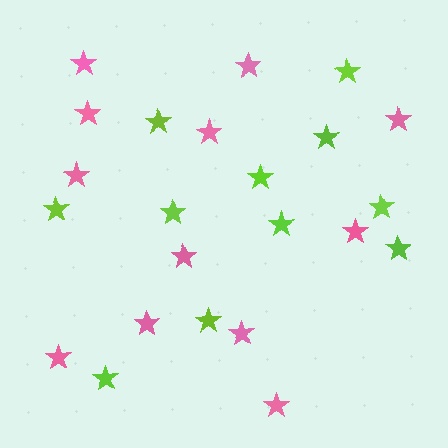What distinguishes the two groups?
There are 2 groups: one group of pink stars (12) and one group of lime stars (11).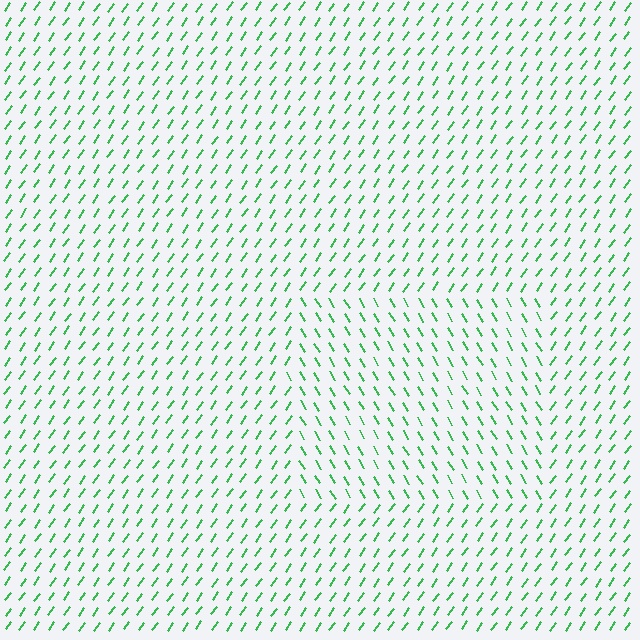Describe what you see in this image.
The image is filled with small green line segments. A rectangle region in the image has lines oriented differently from the surrounding lines, creating a visible texture boundary.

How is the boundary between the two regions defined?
The boundary is defined purely by a change in line orientation (approximately 66 degrees difference). All lines are the same color and thickness.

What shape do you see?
I see a rectangle.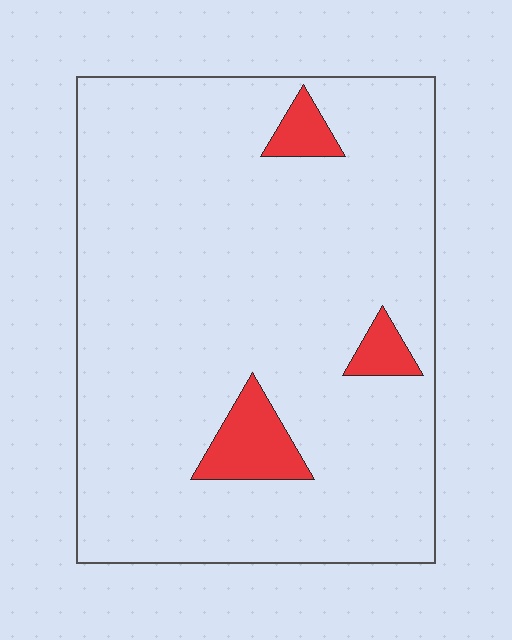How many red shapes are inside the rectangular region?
3.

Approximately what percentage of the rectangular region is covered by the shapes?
Approximately 5%.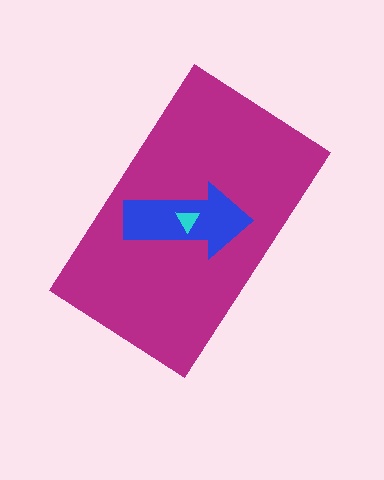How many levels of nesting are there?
3.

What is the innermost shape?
The cyan triangle.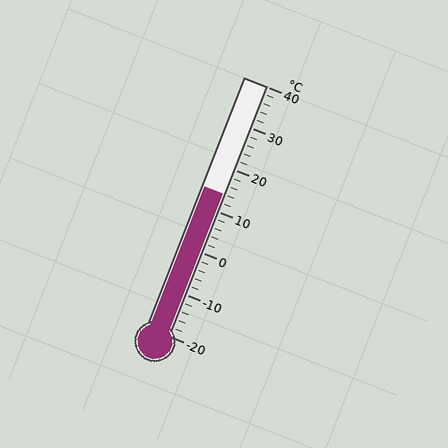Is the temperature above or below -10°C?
The temperature is above -10°C.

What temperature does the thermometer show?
The thermometer shows approximately 14°C.